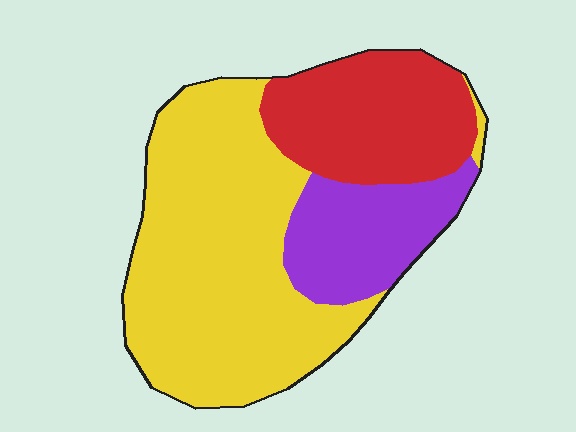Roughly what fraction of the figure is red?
Red takes up between a sixth and a third of the figure.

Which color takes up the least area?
Purple, at roughly 20%.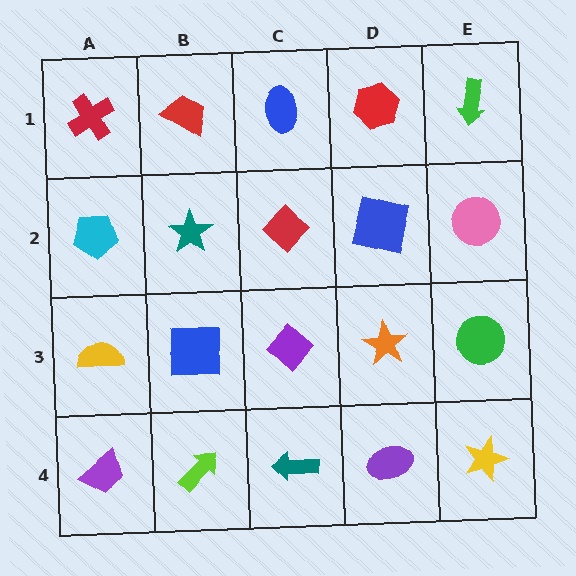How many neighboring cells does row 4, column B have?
3.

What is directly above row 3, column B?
A teal star.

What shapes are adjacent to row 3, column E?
A pink circle (row 2, column E), a yellow star (row 4, column E), an orange star (row 3, column D).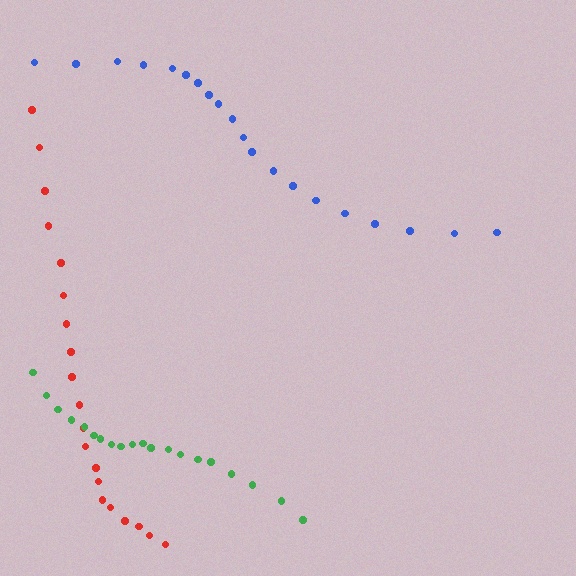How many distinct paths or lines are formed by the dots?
There are 3 distinct paths.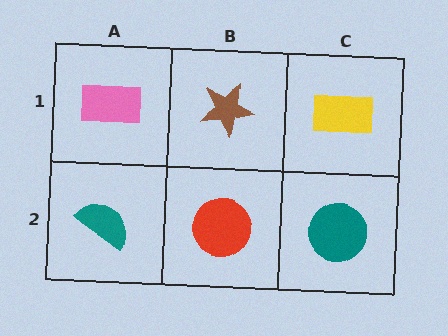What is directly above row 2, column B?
A brown star.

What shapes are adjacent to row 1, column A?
A teal semicircle (row 2, column A), a brown star (row 1, column B).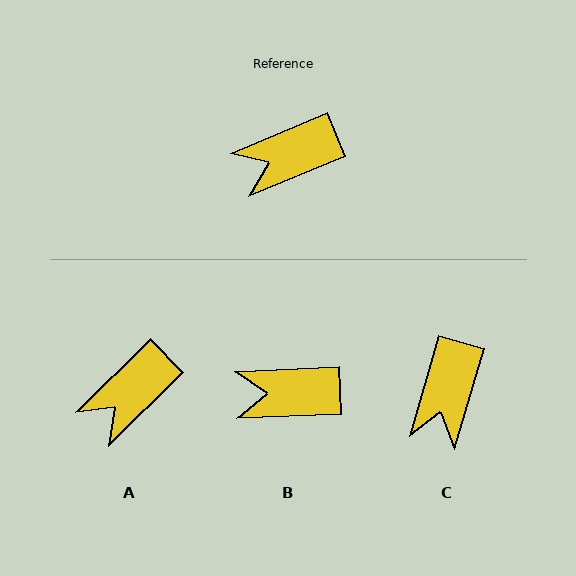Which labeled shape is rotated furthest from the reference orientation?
C, about 51 degrees away.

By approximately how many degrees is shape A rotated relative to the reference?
Approximately 22 degrees counter-clockwise.